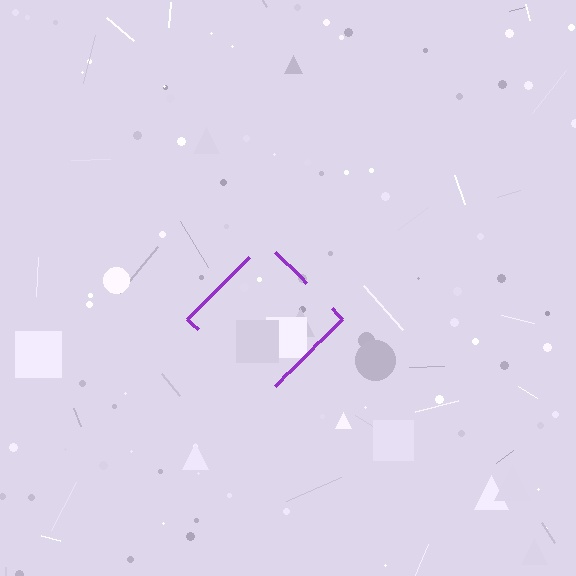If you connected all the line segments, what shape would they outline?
They would outline a diamond.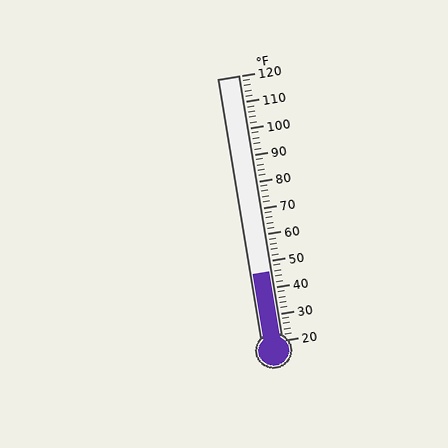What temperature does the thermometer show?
The thermometer shows approximately 46°F.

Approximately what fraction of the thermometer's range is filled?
The thermometer is filled to approximately 25% of its range.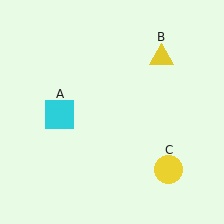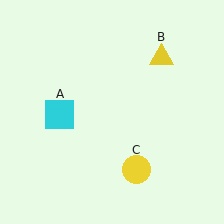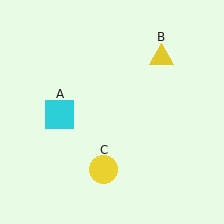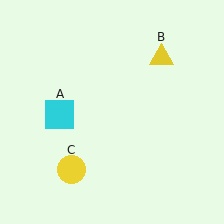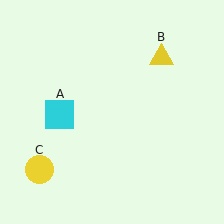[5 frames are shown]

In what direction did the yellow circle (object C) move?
The yellow circle (object C) moved left.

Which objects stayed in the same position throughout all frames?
Cyan square (object A) and yellow triangle (object B) remained stationary.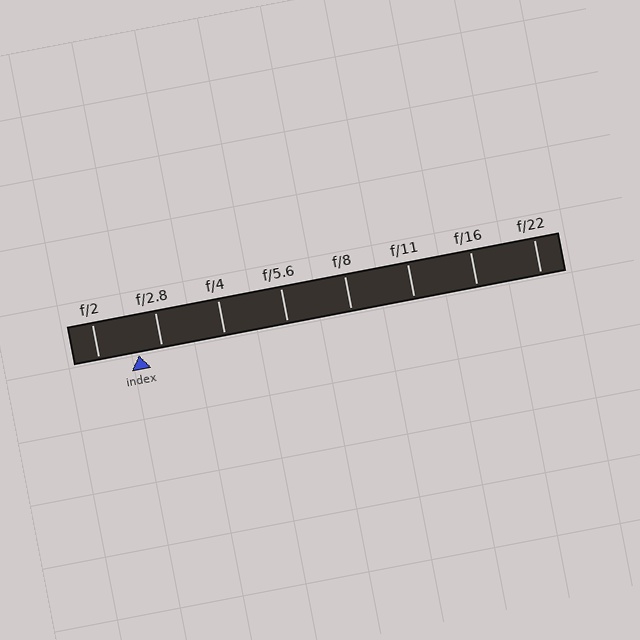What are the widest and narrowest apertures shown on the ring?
The widest aperture shown is f/2 and the narrowest is f/22.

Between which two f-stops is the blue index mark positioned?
The index mark is between f/2 and f/2.8.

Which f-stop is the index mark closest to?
The index mark is closest to f/2.8.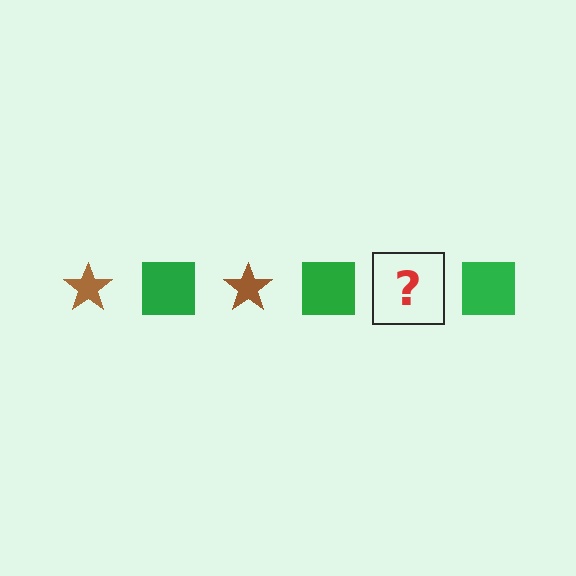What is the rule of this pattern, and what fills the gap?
The rule is that the pattern alternates between brown star and green square. The gap should be filled with a brown star.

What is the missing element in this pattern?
The missing element is a brown star.